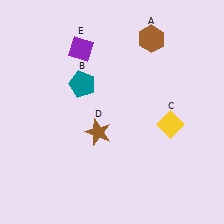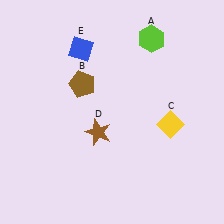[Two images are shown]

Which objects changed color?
A changed from brown to lime. B changed from teal to brown. E changed from purple to blue.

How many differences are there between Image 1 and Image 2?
There are 3 differences between the two images.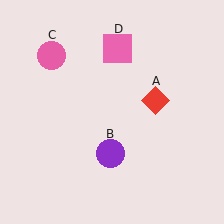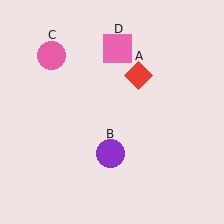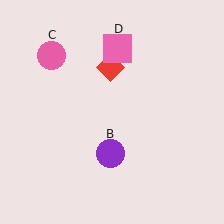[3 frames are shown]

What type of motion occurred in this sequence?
The red diamond (object A) rotated counterclockwise around the center of the scene.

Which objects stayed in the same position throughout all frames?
Purple circle (object B) and pink circle (object C) and pink square (object D) remained stationary.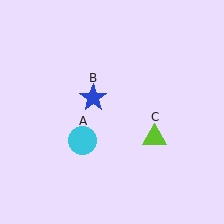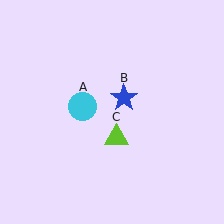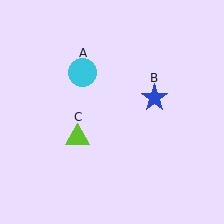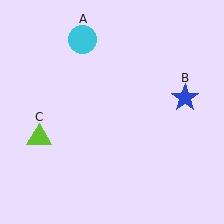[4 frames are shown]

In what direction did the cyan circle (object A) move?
The cyan circle (object A) moved up.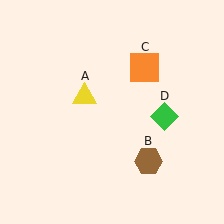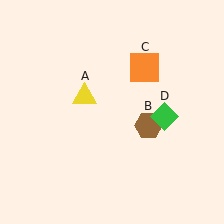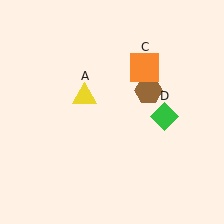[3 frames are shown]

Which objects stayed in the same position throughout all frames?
Yellow triangle (object A) and orange square (object C) and green diamond (object D) remained stationary.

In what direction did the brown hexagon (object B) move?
The brown hexagon (object B) moved up.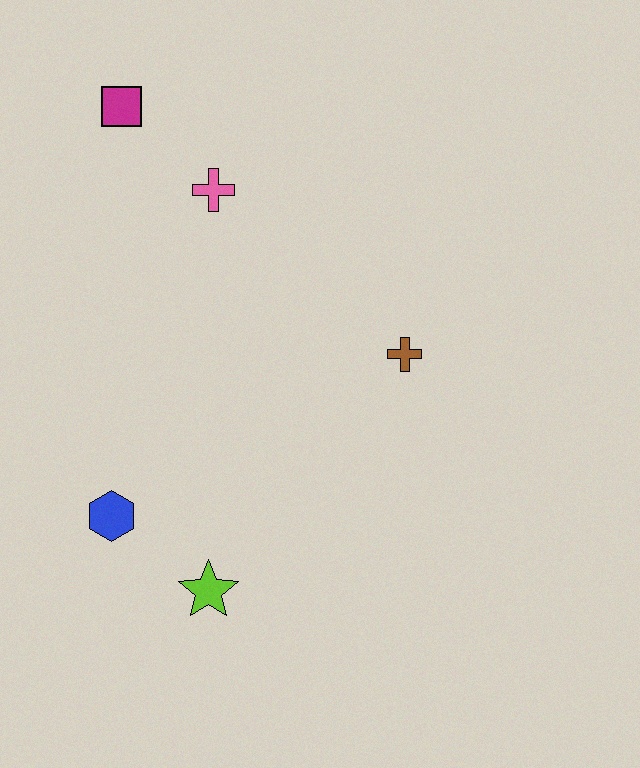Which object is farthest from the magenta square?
The lime star is farthest from the magenta square.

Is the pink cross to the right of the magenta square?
Yes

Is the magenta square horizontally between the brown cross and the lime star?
No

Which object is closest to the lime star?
The blue hexagon is closest to the lime star.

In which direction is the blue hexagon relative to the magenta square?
The blue hexagon is below the magenta square.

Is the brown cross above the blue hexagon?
Yes